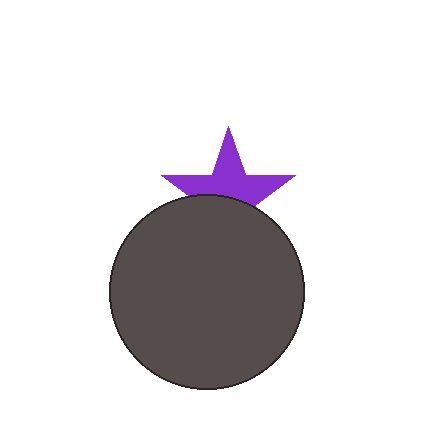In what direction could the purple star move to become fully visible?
The purple star could move up. That would shift it out from behind the dark gray circle entirely.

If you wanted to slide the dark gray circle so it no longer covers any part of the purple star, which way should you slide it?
Slide it down — that is the most direct way to separate the two shapes.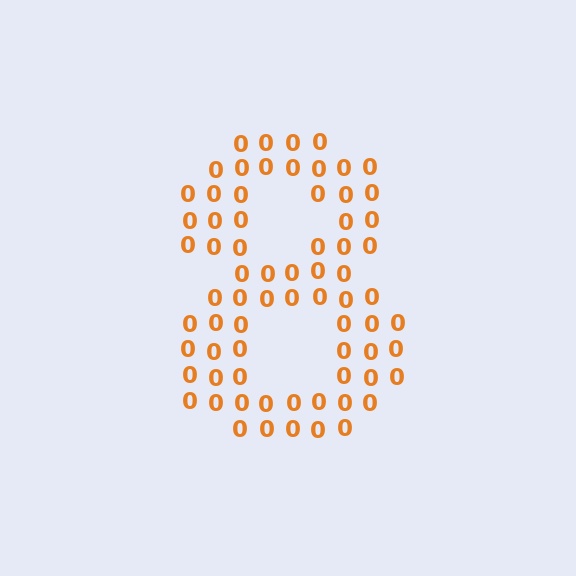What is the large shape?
The large shape is the digit 8.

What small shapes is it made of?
It is made of small digit 0's.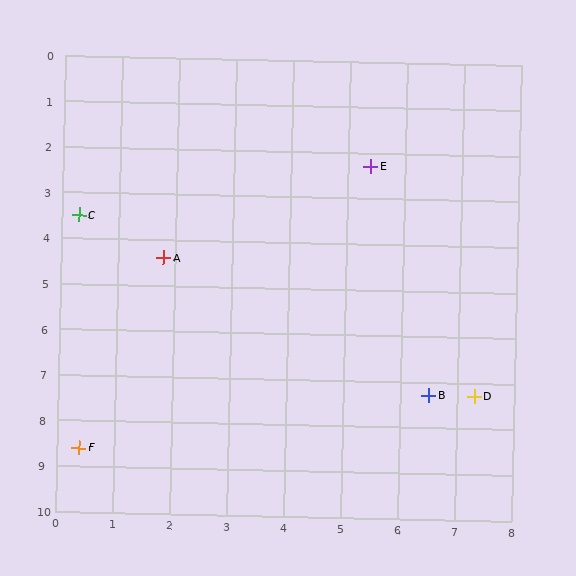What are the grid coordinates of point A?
Point A is at approximately (1.8, 4.4).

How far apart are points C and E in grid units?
Points C and E are about 5.2 grid units apart.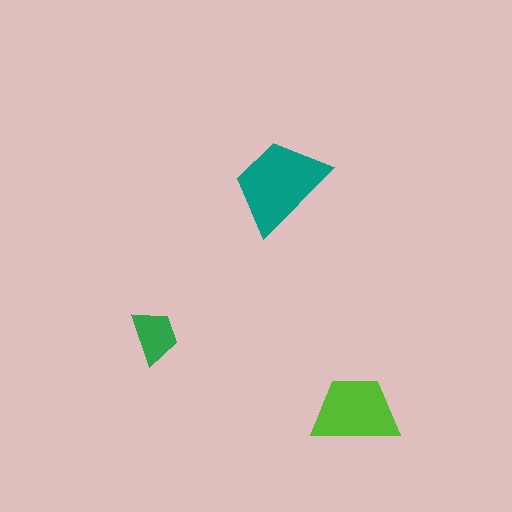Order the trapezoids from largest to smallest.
the teal one, the lime one, the green one.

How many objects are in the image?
There are 3 objects in the image.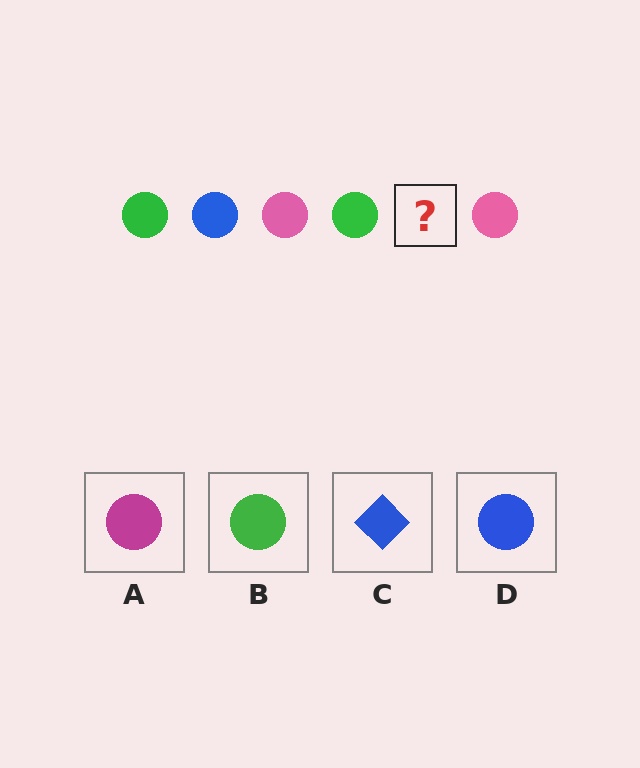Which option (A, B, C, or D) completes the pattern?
D.